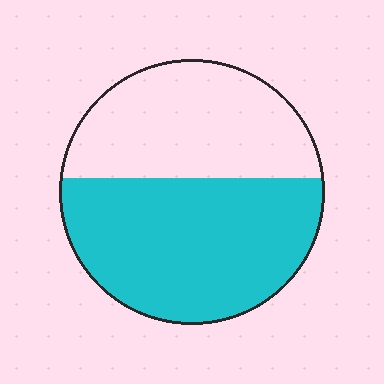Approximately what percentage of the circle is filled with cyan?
Approximately 55%.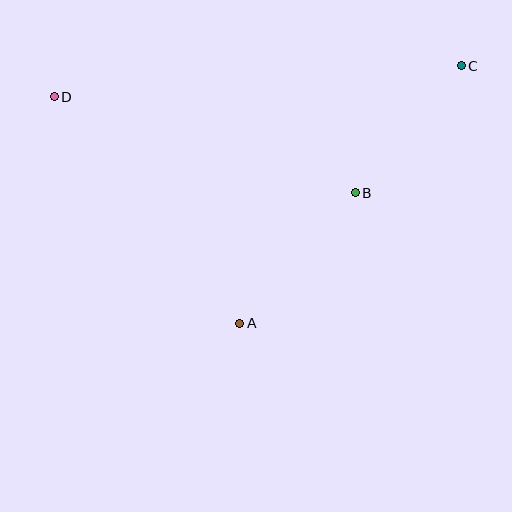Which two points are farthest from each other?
Points C and D are farthest from each other.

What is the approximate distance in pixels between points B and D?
The distance between B and D is approximately 316 pixels.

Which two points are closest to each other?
Points B and C are closest to each other.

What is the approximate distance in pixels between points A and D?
The distance between A and D is approximately 293 pixels.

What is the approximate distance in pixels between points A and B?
The distance between A and B is approximately 174 pixels.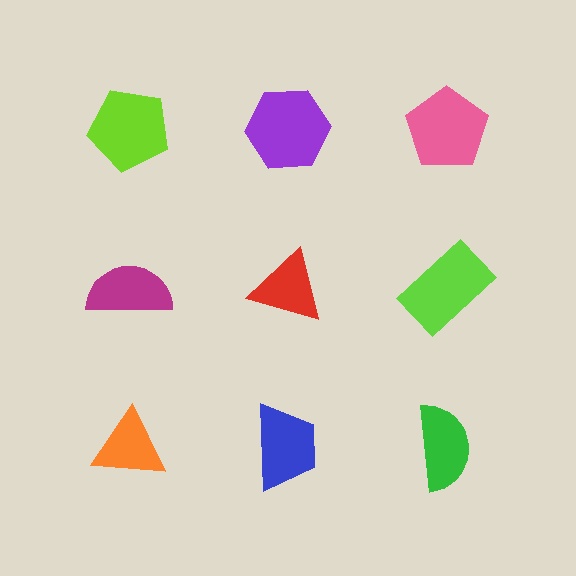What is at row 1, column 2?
A purple hexagon.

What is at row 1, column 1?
A lime pentagon.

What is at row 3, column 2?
A blue trapezoid.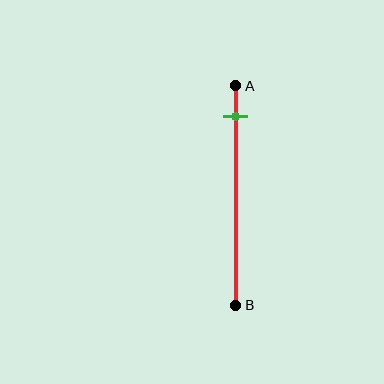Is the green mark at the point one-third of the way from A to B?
No, the mark is at about 15% from A, not at the 33% one-third point.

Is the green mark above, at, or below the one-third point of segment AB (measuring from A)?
The green mark is above the one-third point of segment AB.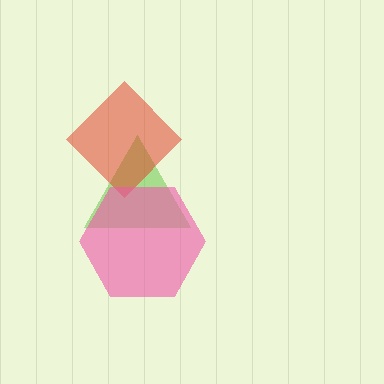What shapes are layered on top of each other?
The layered shapes are: a lime triangle, a red diamond, a pink hexagon.